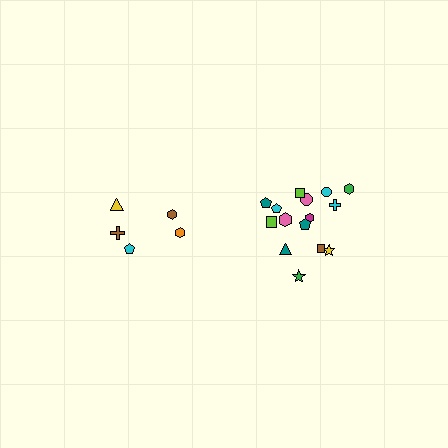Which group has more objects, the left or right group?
The right group.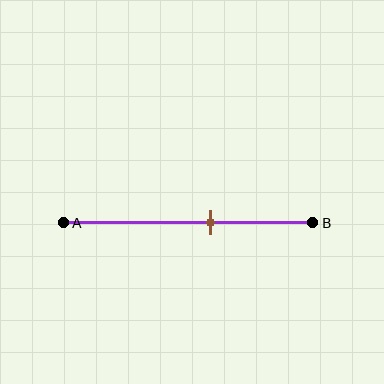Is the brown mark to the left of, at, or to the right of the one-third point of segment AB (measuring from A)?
The brown mark is to the right of the one-third point of segment AB.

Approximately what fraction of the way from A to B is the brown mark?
The brown mark is approximately 60% of the way from A to B.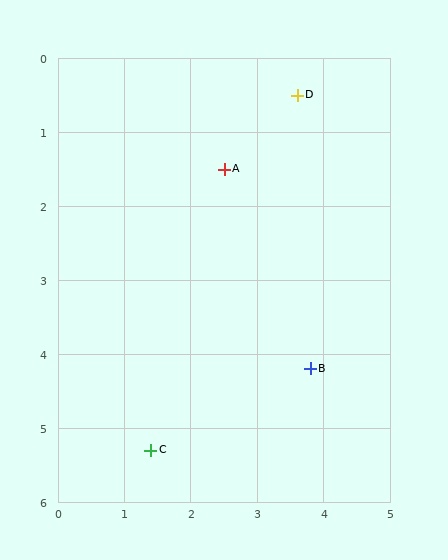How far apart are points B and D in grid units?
Points B and D are about 3.7 grid units apart.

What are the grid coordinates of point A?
Point A is at approximately (2.5, 1.5).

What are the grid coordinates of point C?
Point C is at approximately (1.4, 5.3).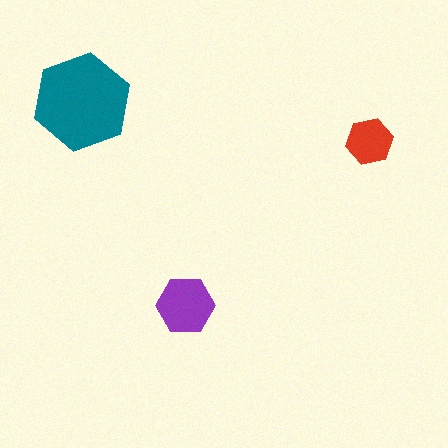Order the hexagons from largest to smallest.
the teal one, the purple one, the red one.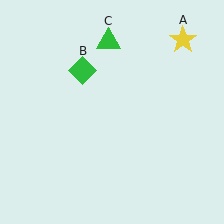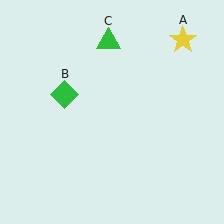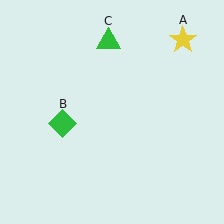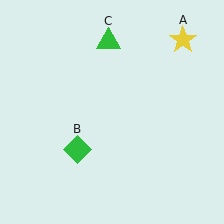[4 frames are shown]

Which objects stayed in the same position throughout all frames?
Yellow star (object A) and green triangle (object C) remained stationary.